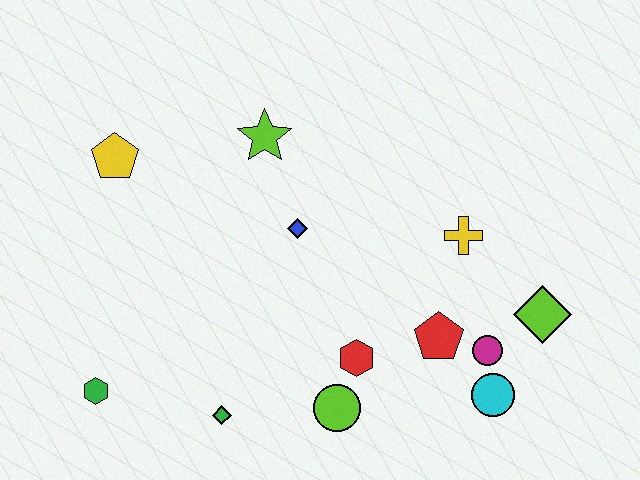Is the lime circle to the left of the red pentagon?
Yes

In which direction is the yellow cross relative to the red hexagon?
The yellow cross is above the red hexagon.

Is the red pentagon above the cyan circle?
Yes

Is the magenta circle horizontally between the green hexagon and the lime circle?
No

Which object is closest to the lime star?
The blue diamond is closest to the lime star.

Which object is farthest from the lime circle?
The yellow pentagon is farthest from the lime circle.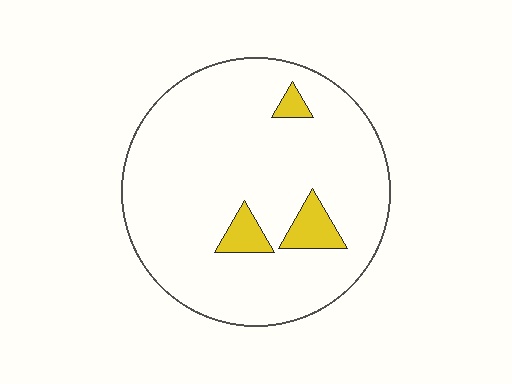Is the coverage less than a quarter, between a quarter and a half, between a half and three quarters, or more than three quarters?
Less than a quarter.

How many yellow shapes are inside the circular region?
3.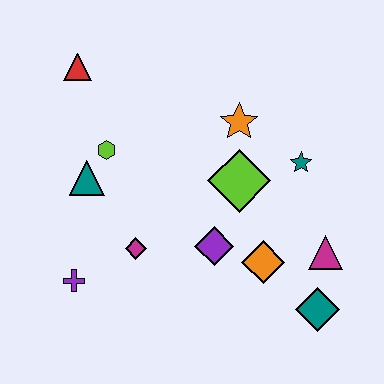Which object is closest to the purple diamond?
The orange diamond is closest to the purple diamond.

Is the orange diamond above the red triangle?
No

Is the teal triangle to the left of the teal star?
Yes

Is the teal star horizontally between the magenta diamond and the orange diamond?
No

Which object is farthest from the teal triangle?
The teal diamond is farthest from the teal triangle.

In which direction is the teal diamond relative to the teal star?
The teal diamond is below the teal star.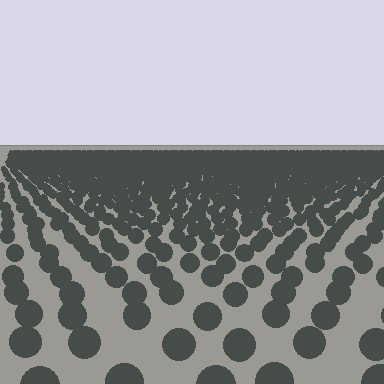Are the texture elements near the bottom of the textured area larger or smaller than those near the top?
Larger. Near the bottom, elements are closer to the viewer and appear at a bigger on-screen size.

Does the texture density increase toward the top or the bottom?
Density increases toward the top.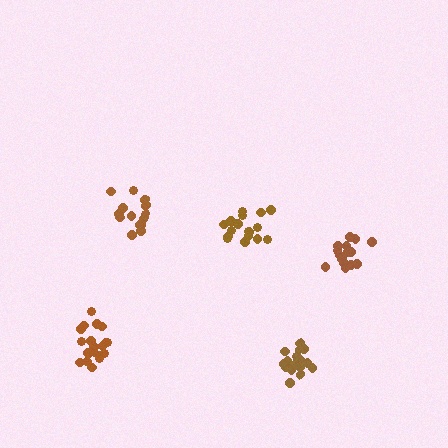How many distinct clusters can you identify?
There are 5 distinct clusters.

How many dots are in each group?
Group 1: 17 dots, Group 2: 20 dots, Group 3: 18 dots, Group 4: 15 dots, Group 5: 14 dots (84 total).